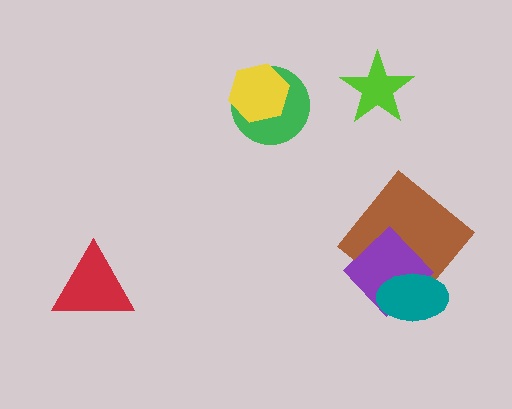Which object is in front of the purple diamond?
The teal ellipse is in front of the purple diamond.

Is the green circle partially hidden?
Yes, it is partially covered by another shape.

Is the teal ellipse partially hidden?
No, no other shape covers it.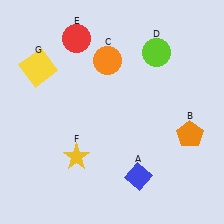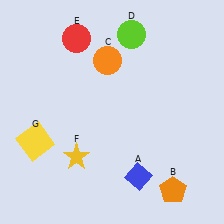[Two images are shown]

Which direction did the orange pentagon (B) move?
The orange pentagon (B) moved down.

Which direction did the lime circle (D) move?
The lime circle (D) moved left.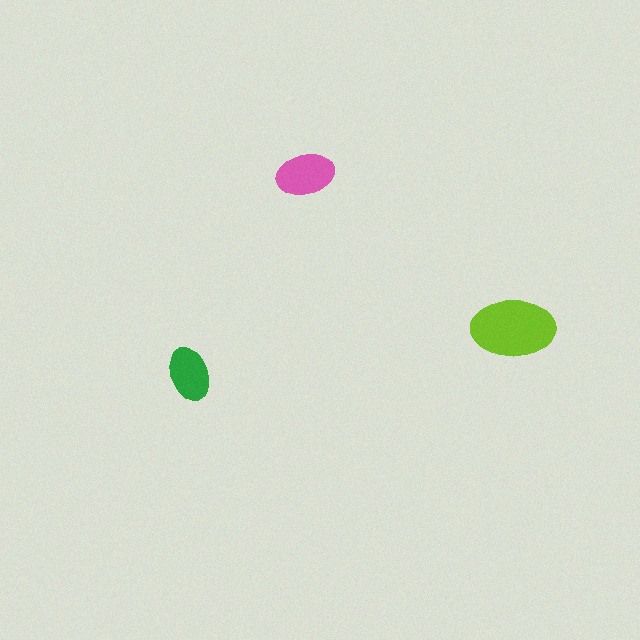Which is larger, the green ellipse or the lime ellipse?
The lime one.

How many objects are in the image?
There are 3 objects in the image.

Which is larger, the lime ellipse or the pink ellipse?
The lime one.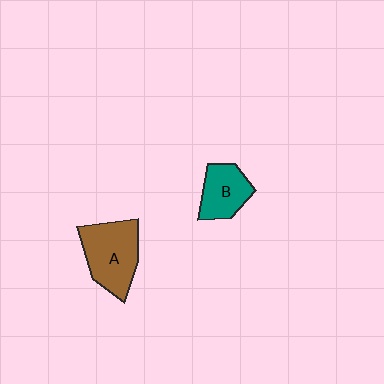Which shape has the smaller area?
Shape B (teal).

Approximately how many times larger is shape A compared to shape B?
Approximately 1.5 times.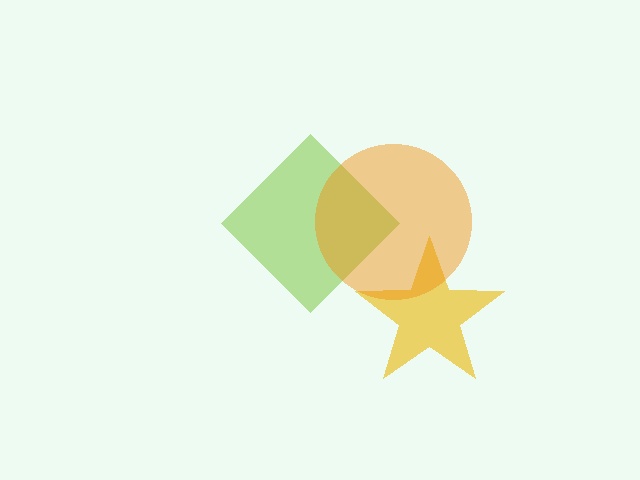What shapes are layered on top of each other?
The layered shapes are: a yellow star, a lime diamond, an orange circle.